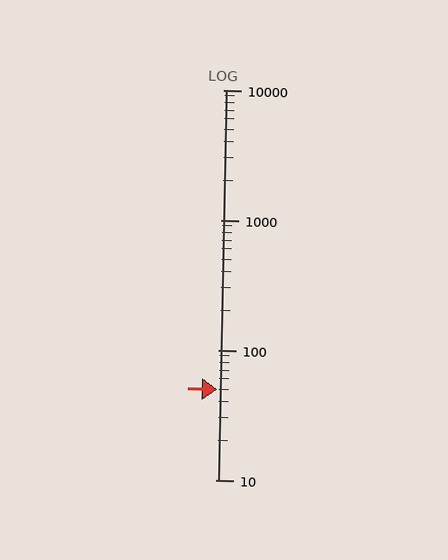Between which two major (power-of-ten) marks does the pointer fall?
The pointer is between 10 and 100.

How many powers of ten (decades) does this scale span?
The scale spans 3 decades, from 10 to 10000.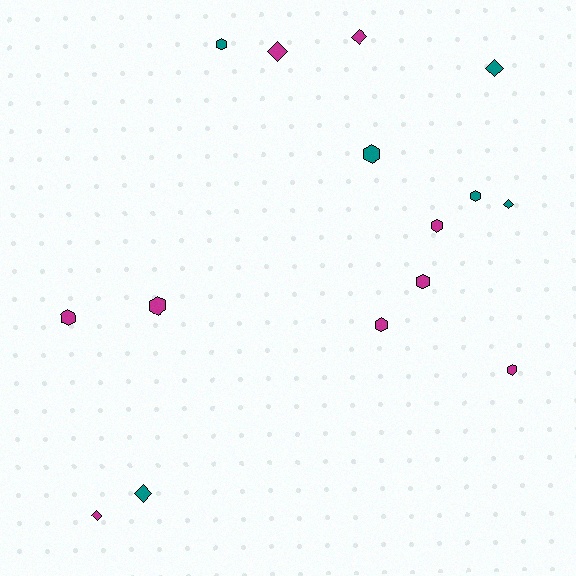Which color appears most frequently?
Magenta, with 9 objects.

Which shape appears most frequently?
Hexagon, with 9 objects.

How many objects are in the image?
There are 15 objects.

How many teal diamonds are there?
There are 3 teal diamonds.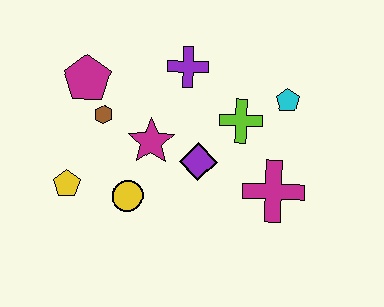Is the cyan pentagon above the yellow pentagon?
Yes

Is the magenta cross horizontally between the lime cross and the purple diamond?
No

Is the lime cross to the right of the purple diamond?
Yes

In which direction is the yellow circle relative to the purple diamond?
The yellow circle is to the left of the purple diamond.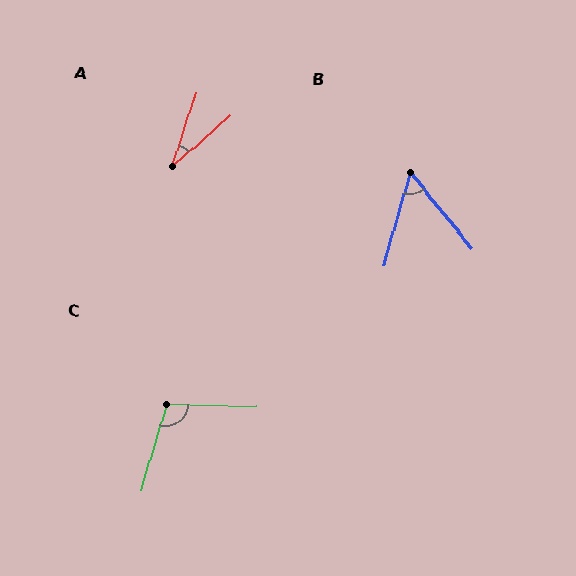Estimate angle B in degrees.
Approximately 55 degrees.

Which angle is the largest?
C, at approximately 105 degrees.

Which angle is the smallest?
A, at approximately 31 degrees.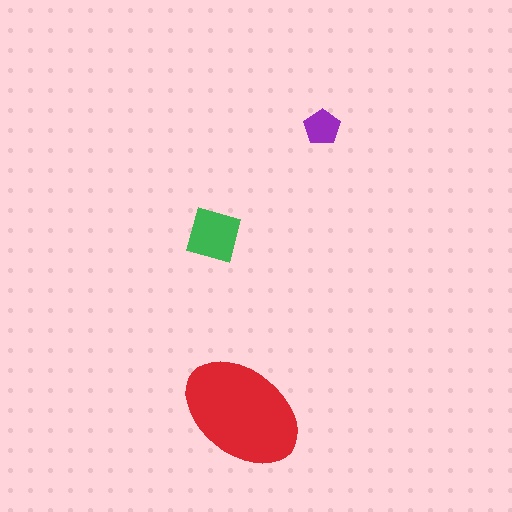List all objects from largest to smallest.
The red ellipse, the green diamond, the purple pentagon.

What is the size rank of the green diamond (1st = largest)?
2nd.